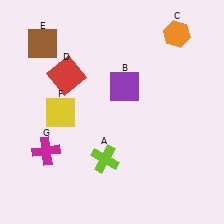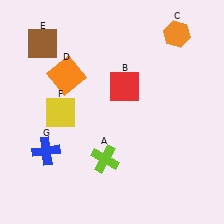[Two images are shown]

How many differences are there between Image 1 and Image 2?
There are 3 differences between the two images.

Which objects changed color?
B changed from purple to red. D changed from red to orange. G changed from magenta to blue.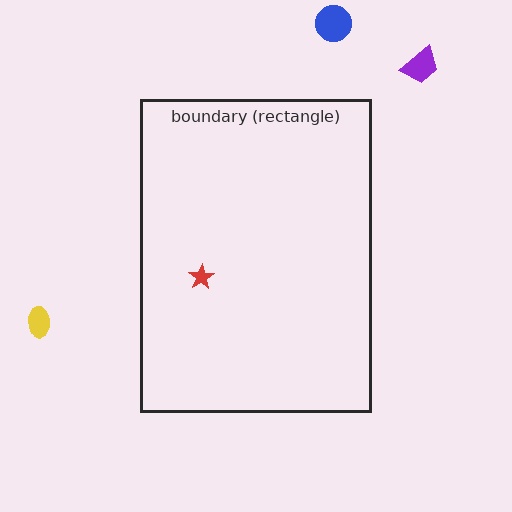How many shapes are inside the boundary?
1 inside, 3 outside.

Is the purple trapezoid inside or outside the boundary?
Outside.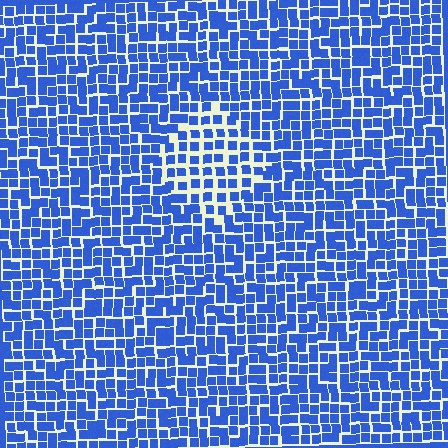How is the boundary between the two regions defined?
The boundary is defined by a change in element density (approximately 1.6x ratio). All elements are the same color, size, and shape.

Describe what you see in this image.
The image contains small blue elements arranged at two different densities. A diamond-shaped region is visible where the elements are less densely packed than the surrounding area.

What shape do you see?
I see a diamond.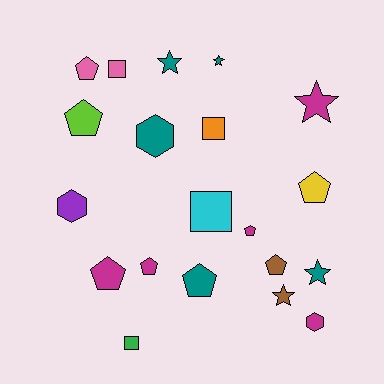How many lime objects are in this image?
There is 1 lime object.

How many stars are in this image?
There are 5 stars.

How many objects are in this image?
There are 20 objects.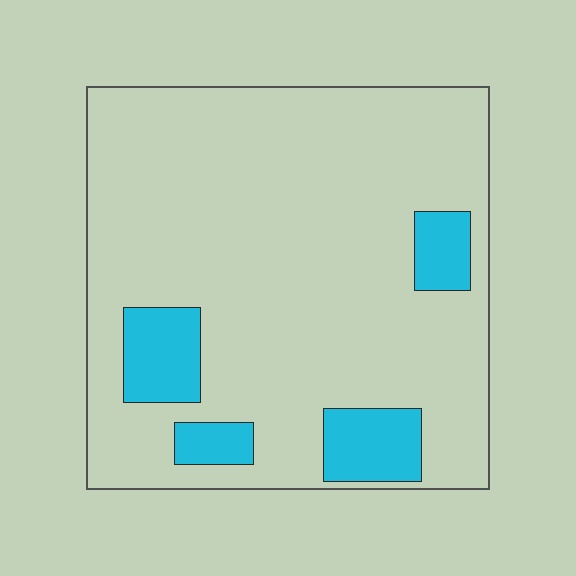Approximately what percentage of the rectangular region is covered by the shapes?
Approximately 15%.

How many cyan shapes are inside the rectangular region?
4.